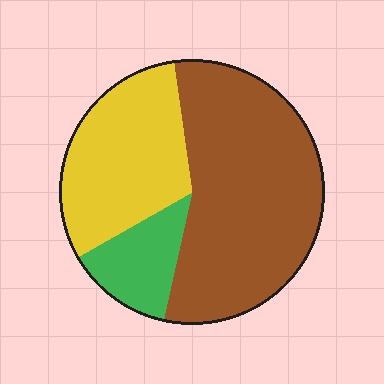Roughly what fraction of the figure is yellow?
Yellow covers about 30% of the figure.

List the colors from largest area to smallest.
From largest to smallest: brown, yellow, green.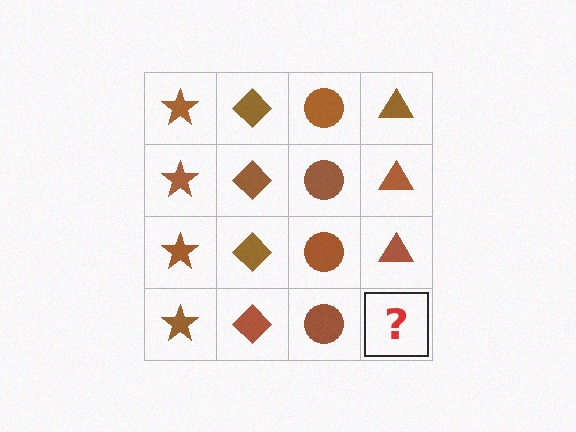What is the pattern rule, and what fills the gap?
The rule is that each column has a consistent shape. The gap should be filled with a brown triangle.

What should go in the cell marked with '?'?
The missing cell should contain a brown triangle.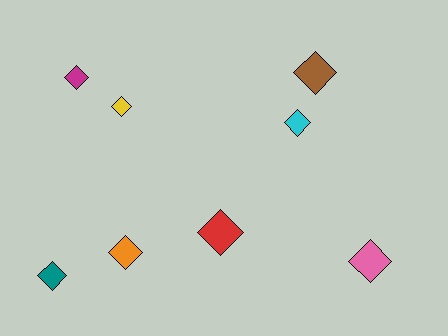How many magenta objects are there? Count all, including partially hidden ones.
There is 1 magenta object.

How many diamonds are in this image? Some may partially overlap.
There are 8 diamonds.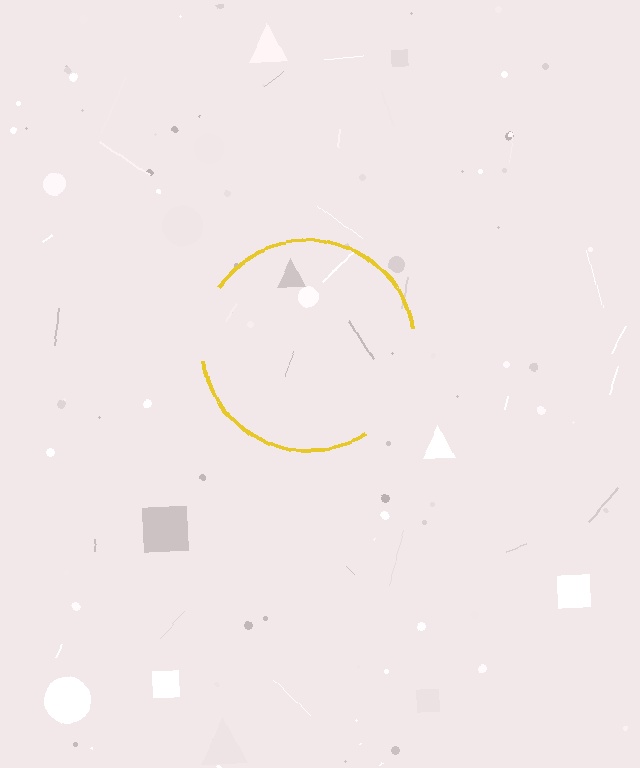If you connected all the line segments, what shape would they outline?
They would outline a circle.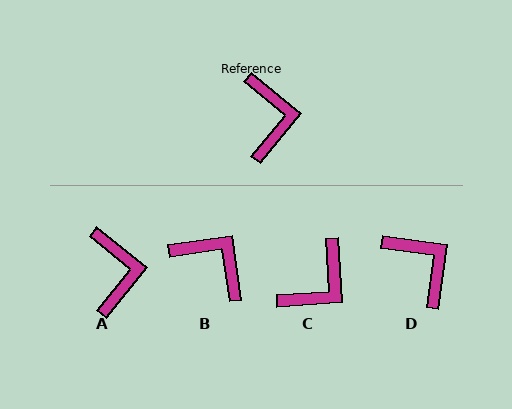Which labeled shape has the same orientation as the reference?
A.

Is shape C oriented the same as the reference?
No, it is off by about 47 degrees.